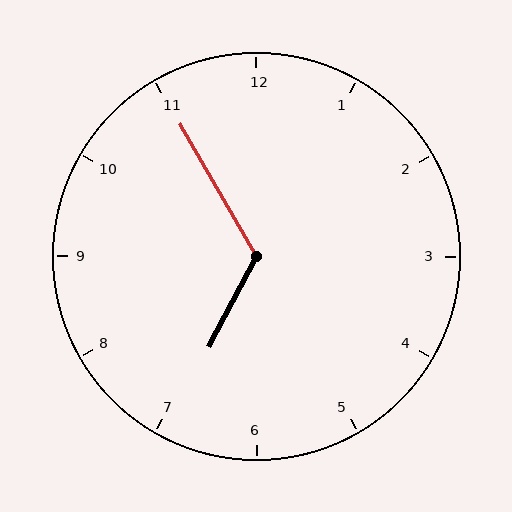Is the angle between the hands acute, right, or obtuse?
It is obtuse.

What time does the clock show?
6:55.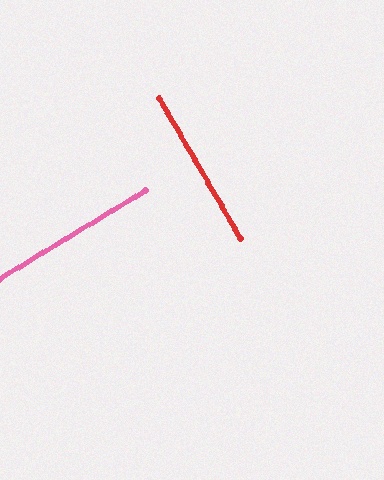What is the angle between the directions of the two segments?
Approximately 89 degrees.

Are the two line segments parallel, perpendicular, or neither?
Perpendicular — they meet at approximately 89°.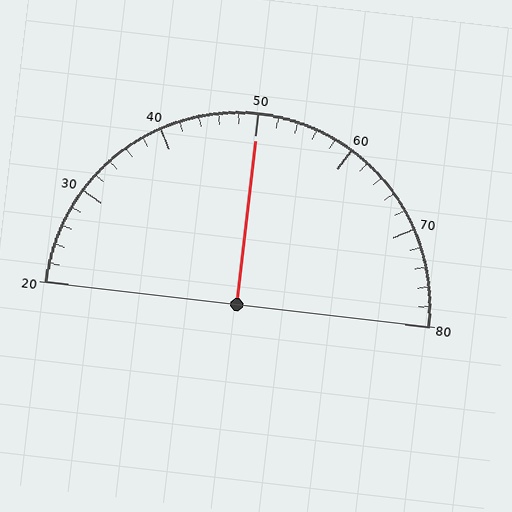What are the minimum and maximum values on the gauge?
The gauge ranges from 20 to 80.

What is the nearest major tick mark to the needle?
The nearest major tick mark is 50.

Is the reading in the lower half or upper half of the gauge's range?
The reading is in the upper half of the range (20 to 80).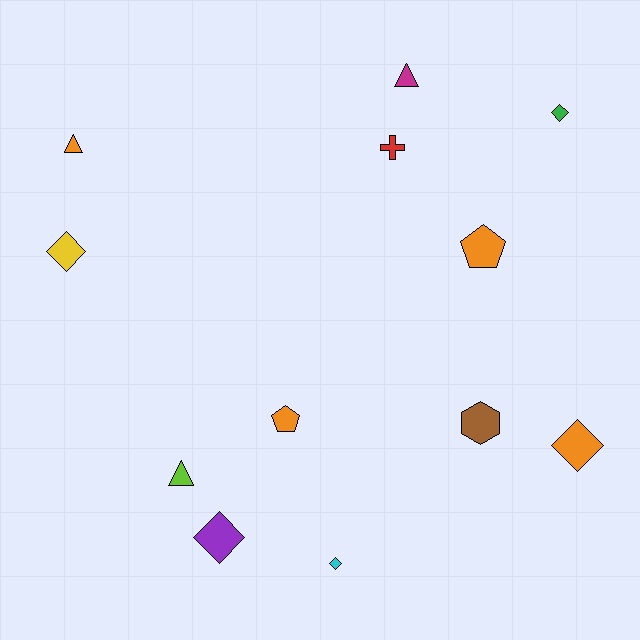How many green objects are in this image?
There is 1 green object.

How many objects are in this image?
There are 12 objects.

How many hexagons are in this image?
There is 1 hexagon.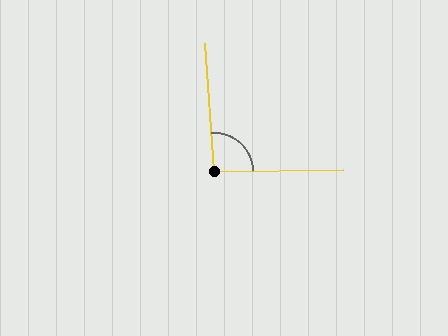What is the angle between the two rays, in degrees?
Approximately 93 degrees.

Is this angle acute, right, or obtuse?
It is approximately a right angle.